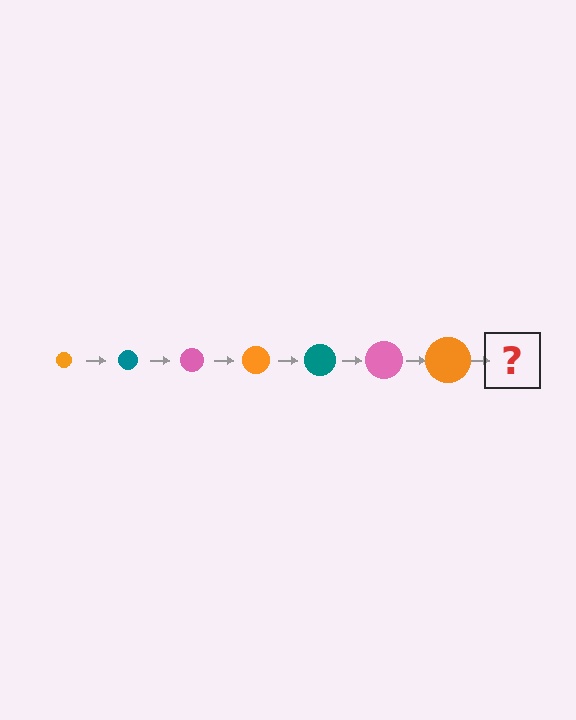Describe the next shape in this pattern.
It should be a teal circle, larger than the previous one.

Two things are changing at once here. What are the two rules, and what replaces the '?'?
The two rules are that the circle grows larger each step and the color cycles through orange, teal, and pink. The '?' should be a teal circle, larger than the previous one.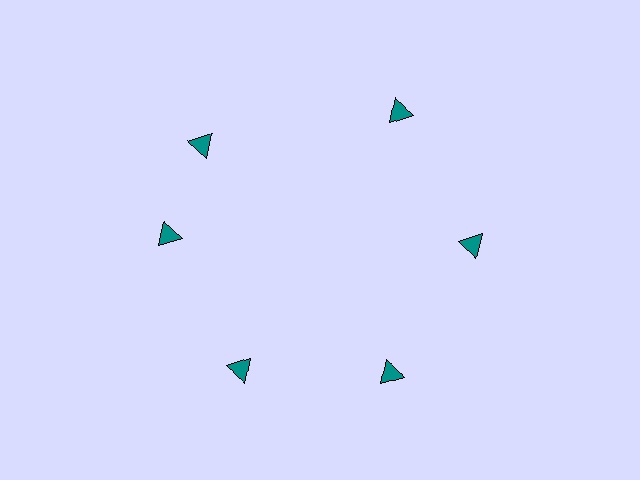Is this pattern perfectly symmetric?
No. The 6 teal triangles are arranged in a ring, but one element near the 11 o'clock position is rotated out of alignment along the ring, breaking the 6-fold rotational symmetry.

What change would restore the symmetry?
The symmetry would be restored by rotating it back into even spacing with its neighbors so that all 6 triangles sit at equal angles and equal distance from the center.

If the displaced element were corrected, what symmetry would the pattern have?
It would have 6-fold rotational symmetry — the pattern would map onto itself every 60 degrees.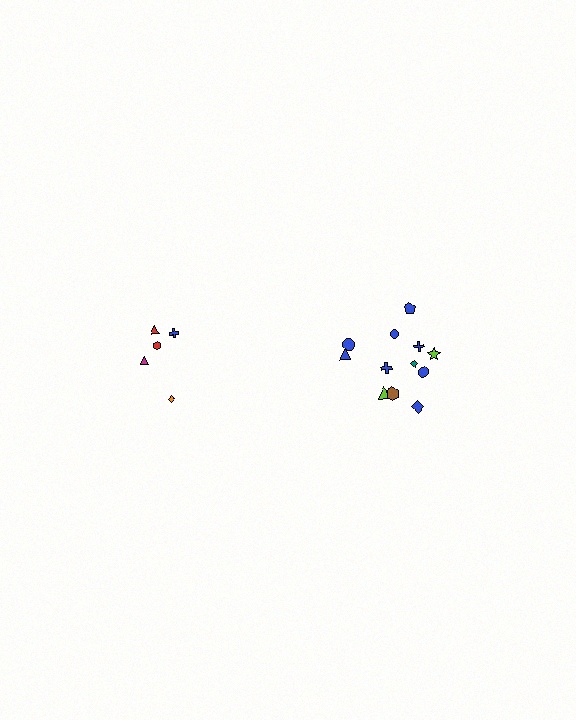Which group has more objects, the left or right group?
The right group.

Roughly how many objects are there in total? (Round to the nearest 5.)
Roughly 15 objects in total.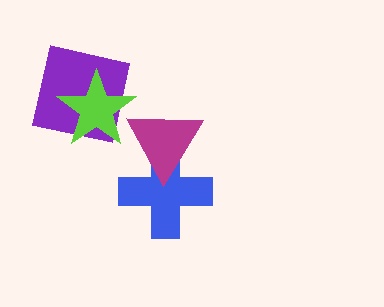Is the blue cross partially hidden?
Yes, it is partially covered by another shape.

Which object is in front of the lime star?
The magenta triangle is in front of the lime star.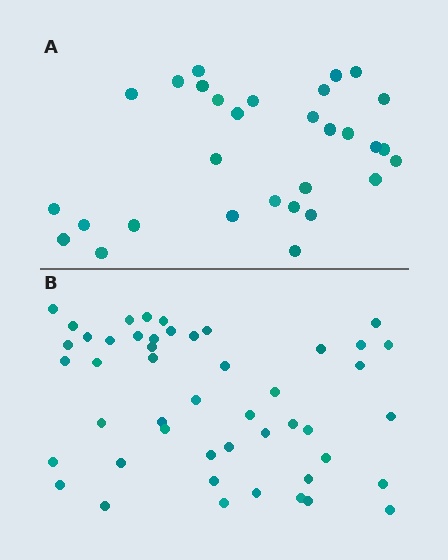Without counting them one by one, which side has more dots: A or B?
Region B (the bottom region) has more dots.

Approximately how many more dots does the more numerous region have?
Region B has approximately 20 more dots than region A.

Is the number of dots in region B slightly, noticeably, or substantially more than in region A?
Region B has substantially more. The ratio is roughly 1.6 to 1.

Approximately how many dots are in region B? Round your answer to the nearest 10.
About 50 dots. (The exact count is 48, which rounds to 50.)